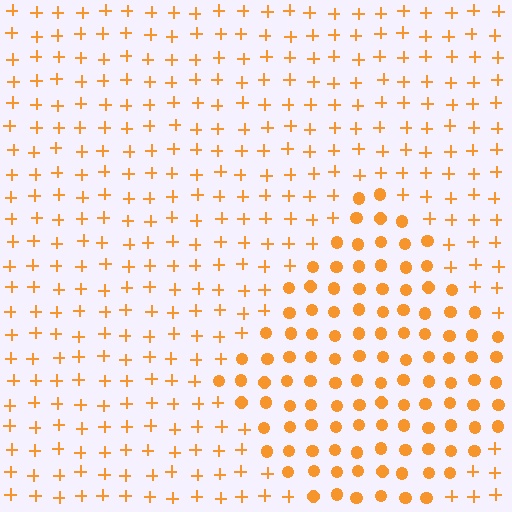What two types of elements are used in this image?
The image uses circles inside the diamond region and plus signs outside it.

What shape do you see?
I see a diamond.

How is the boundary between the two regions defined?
The boundary is defined by a change in element shape: circles inside vs. plus signs outside. All elements share the same color and spacing.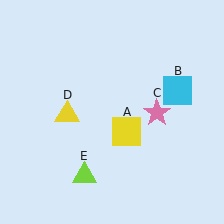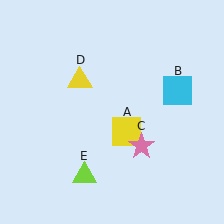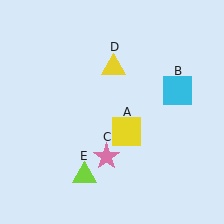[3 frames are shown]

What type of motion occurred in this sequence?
The pink star (object C), yellow triangle (object D) rotated clockwise around the center of the scene.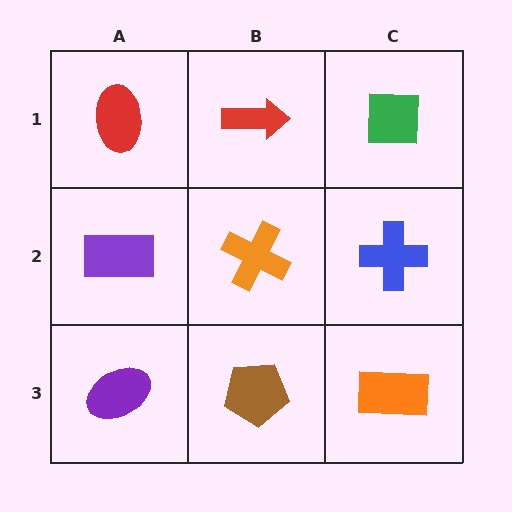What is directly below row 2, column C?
An orange rectangle.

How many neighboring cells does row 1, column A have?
2.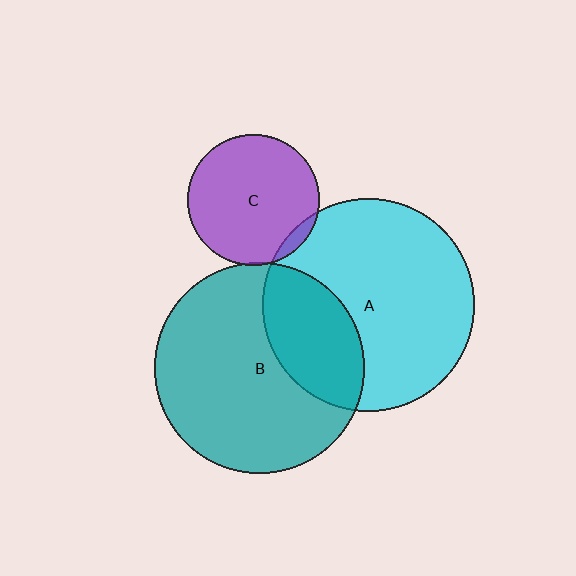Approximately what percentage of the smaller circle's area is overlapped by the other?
Approximately 5%.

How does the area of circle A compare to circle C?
Approximately 2.6 times.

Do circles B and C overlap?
Yes.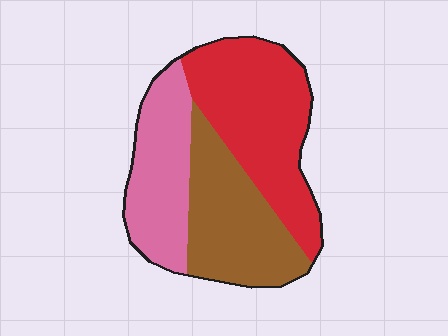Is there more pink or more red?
Red.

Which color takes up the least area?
Pink, at roughly 25%.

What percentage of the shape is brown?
Brown covers roughly 30% of the shape.